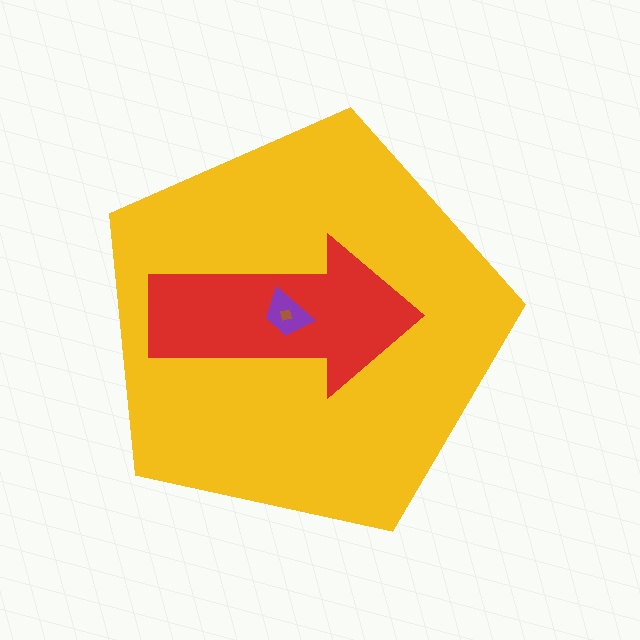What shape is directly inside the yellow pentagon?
The red arrow.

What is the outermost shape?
The yellow pentagon.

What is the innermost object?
The brown square.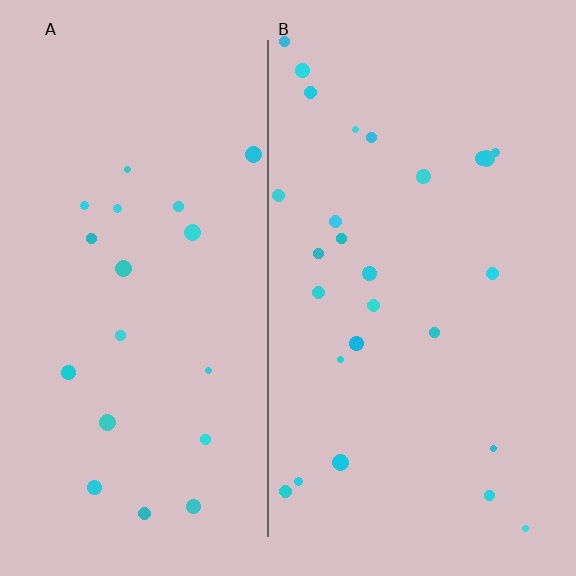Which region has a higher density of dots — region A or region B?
B (the right).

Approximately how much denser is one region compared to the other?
Approximately 1.4× — region B over region A.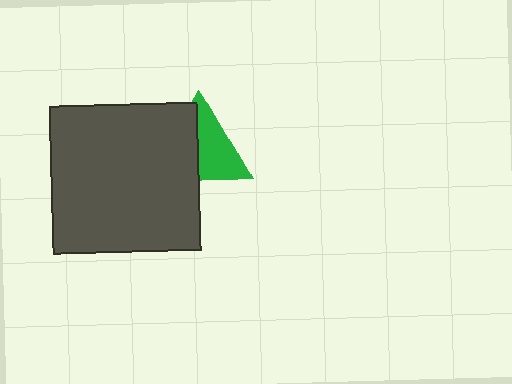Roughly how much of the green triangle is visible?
About half of it is visible (roughly 54%).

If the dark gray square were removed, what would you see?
You would see the complete green triangle.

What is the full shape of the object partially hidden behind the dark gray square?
The partially hidden object is a green triangle.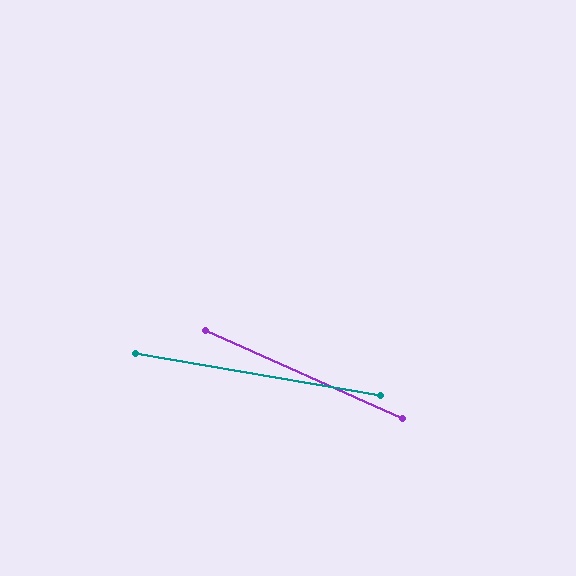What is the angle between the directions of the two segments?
Approximately 14 degrees.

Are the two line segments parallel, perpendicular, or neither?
Neither parallel nor perpendicular — they differ by about 14°.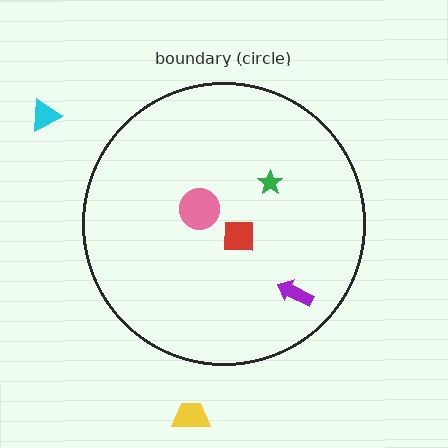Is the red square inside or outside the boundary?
Inside.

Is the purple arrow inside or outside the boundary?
Inside.